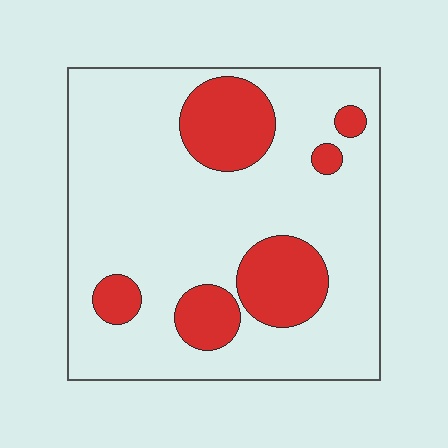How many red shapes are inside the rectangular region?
6.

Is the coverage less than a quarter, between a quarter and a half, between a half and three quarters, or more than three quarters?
Less than a quarter.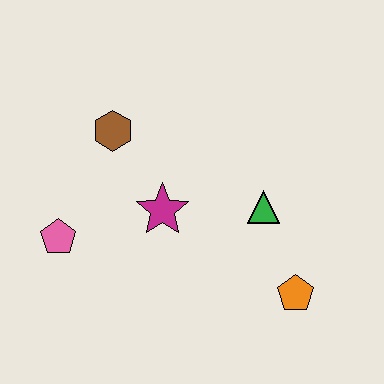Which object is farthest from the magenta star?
The orange pentagon is farthest from the magenta star.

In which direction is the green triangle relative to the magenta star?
The green triangle is to the right of the magenta star.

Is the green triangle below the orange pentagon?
No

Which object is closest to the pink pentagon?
The magenta star is closest to the pink pentagon.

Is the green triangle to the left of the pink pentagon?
No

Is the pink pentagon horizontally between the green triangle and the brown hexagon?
No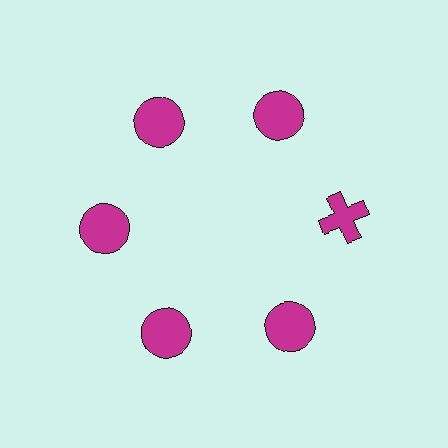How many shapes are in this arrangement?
There are 6 shapes arranged in a ring pattern.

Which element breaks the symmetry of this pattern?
The magenta cross at roughly the 3 o'clock position breaks the symmetry. All other shapes are magenta circles.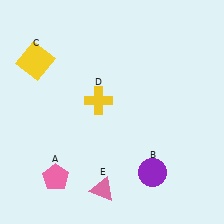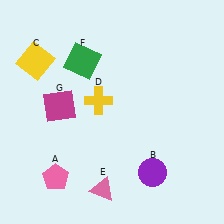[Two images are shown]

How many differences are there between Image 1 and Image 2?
There are 2 differences between the two images.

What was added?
A green square (F), a magenta square (G) were added in Image 2.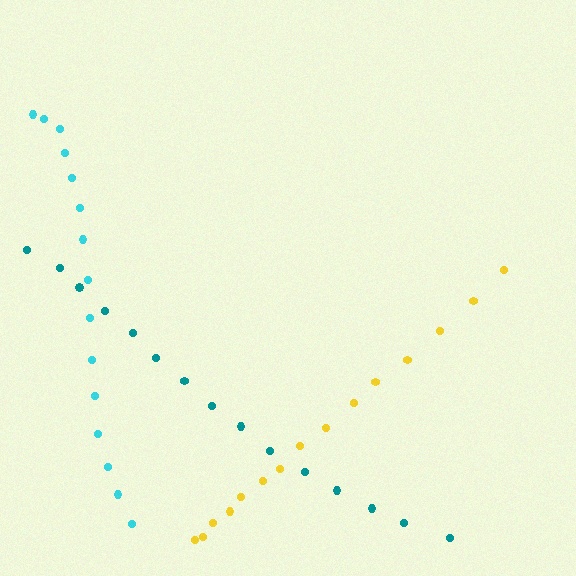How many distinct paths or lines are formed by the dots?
There are 3 distinct paths.